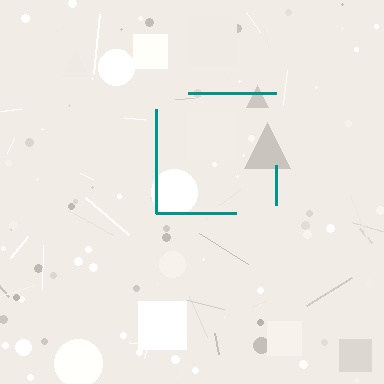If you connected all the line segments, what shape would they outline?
They would outline a square.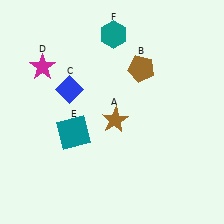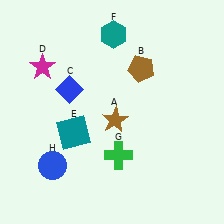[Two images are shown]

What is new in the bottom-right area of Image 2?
A green cross (G) was added in the bottom-right area of Image 2.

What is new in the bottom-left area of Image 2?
A blue circle (H) was added in the bottom-left area of Image 2.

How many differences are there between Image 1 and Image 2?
There are 2 differences between the two images.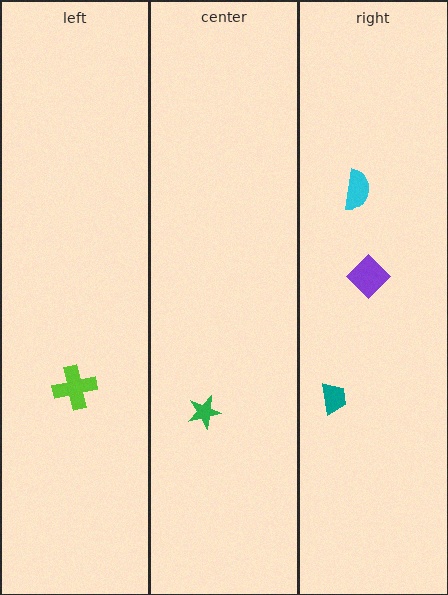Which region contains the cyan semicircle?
The right region.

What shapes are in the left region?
The lime cross.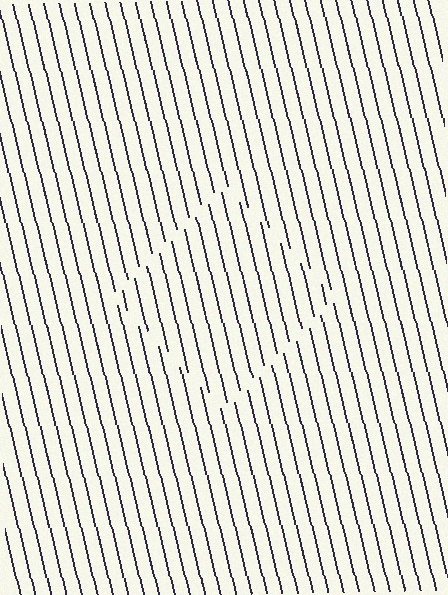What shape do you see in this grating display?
An illusory square. The interior of the shape contains the same grating, shifted by half a period — the contour is defined by the phase discontinuity where line-ends from the inner and outer gratings abut.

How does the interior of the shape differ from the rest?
The interior of the shape contains the same grating, shifted by half a period — the contour is defined by the phase discontinuity where line-ends from the inner and outer gratings abut.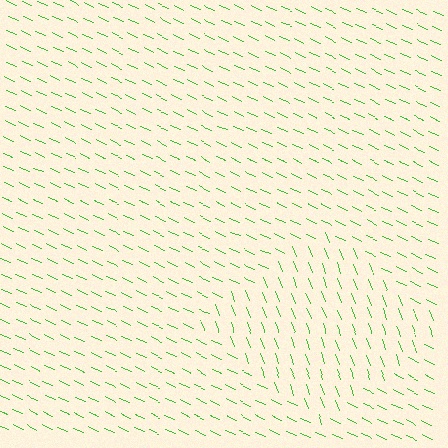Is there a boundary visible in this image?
Yes, there is a texture boundary formed by a change in line orientation.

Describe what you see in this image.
The image is filled with small green line segments. A diamond region in the image has lines oriented differently from the surrounding lines, creating a visible texture boundary.